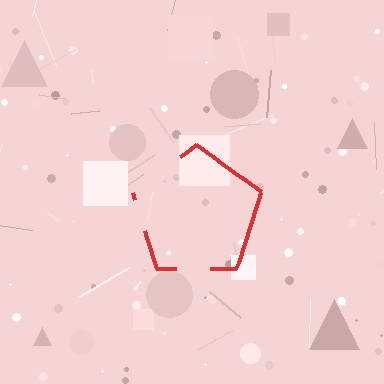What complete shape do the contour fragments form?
The contour fragments form a pentagon.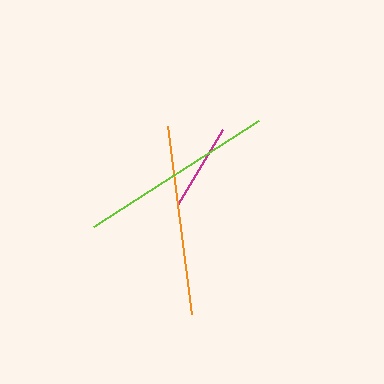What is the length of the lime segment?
The lime segment is approximately 196 pixels long.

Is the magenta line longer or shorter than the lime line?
The lime line is longer than the magenta line.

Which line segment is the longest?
The lime line is the longest at approximately 196 pixels.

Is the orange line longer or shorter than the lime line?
The lime line is longer than the orange line.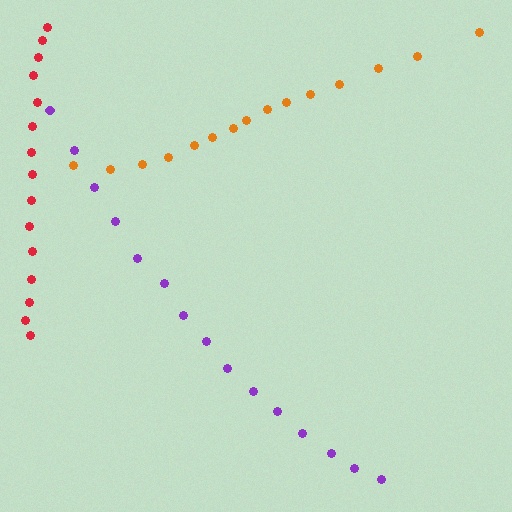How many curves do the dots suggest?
There are 3 distinct paths.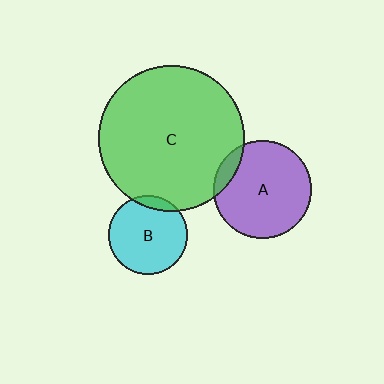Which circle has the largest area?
Circle C (green).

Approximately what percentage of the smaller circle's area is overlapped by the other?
Approximately 10%.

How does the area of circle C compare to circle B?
Approximately 3.4 times.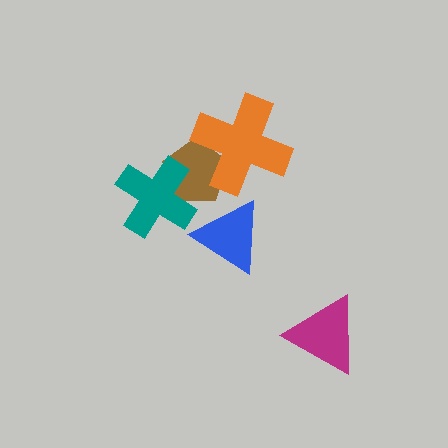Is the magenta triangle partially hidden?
No, no other shape covers it.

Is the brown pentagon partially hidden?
Yes, it is partially covered by another shape.